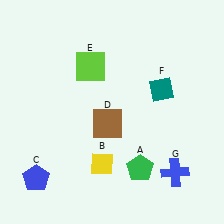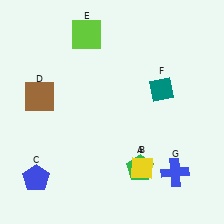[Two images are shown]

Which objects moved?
The objects that moved are: the yellow diamond (B), the brown square (D), the lime square (E).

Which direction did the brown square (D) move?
The brown square (D) moved left.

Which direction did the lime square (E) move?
The lime square (E) moved up.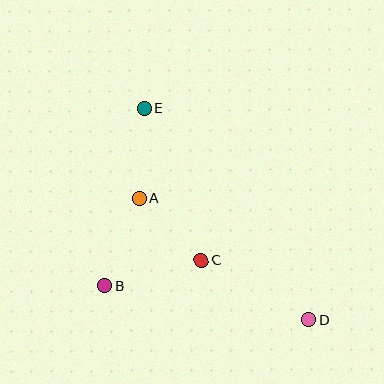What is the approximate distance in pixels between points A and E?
The distance between A and E is approximately 90 pixels.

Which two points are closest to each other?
Points A and C are closest to each other.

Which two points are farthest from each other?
Points D and E are farthest from each other.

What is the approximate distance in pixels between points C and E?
The distance between C and E is approximately 161 pixels.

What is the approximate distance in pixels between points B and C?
The distance between B and C is approximately 100 pixels.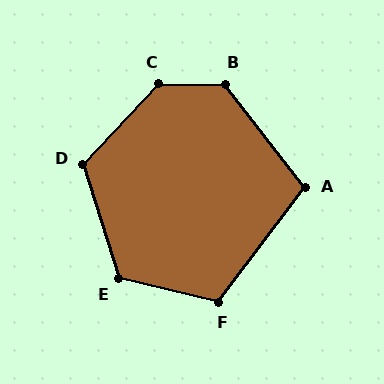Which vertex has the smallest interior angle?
A, at approximately 105 degrees.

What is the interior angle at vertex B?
Approximately 128 degrees (obtuse).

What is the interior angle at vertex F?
Approximately 114 degrees (obtuse).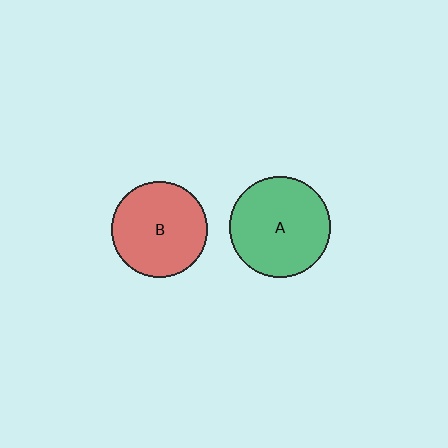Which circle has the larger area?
Circle A (green).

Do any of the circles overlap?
No, none of the circles overlap.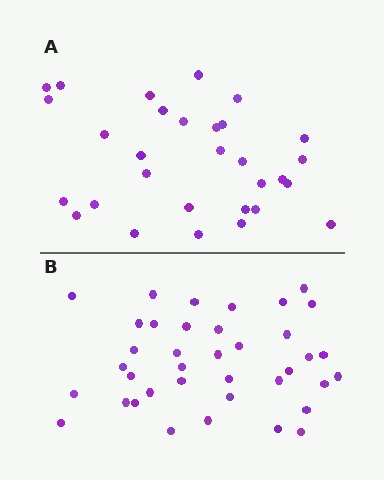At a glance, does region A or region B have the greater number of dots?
Region B (the bottom region) has more dots.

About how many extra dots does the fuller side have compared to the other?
Region B has roughly 8 or so more dots than region A.